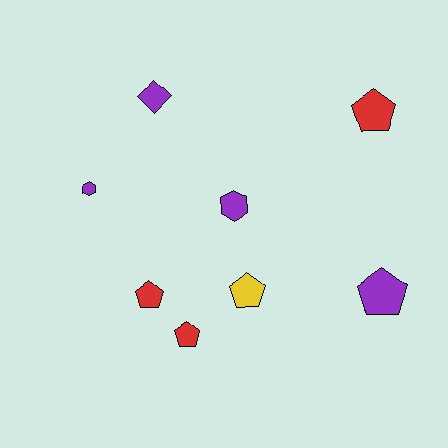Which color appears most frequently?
Purple, with 4 objects.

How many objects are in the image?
There are 8 objects.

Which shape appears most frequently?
Pentagon, with 5 objects.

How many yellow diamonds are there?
There are no yellow diamonds.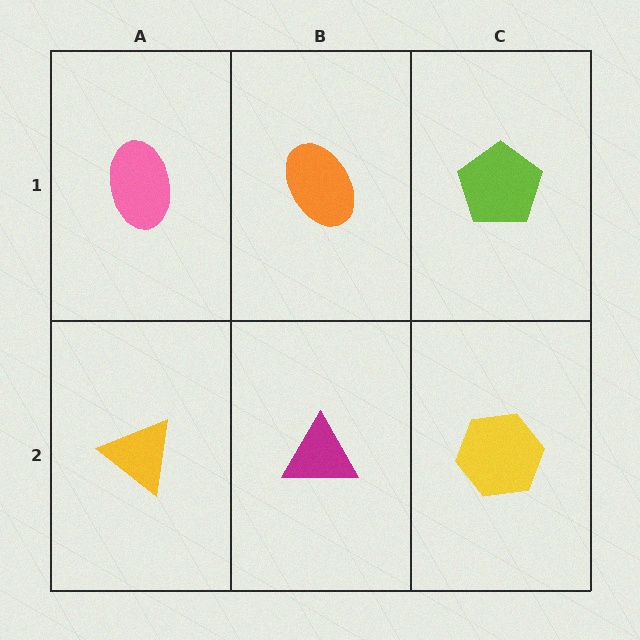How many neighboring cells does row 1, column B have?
3.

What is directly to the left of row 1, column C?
An orange ellipse.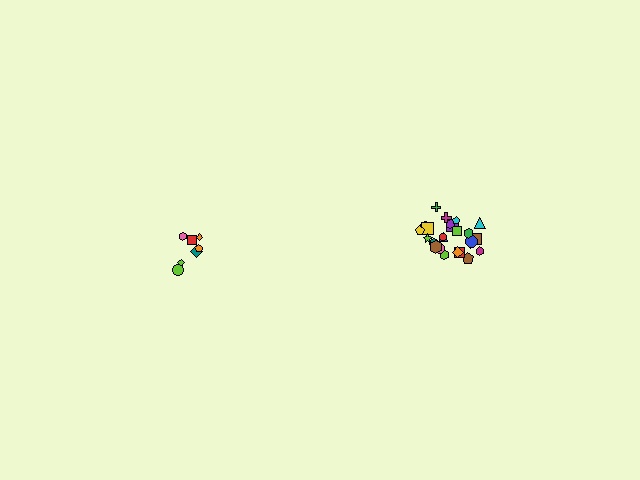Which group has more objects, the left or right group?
The right group.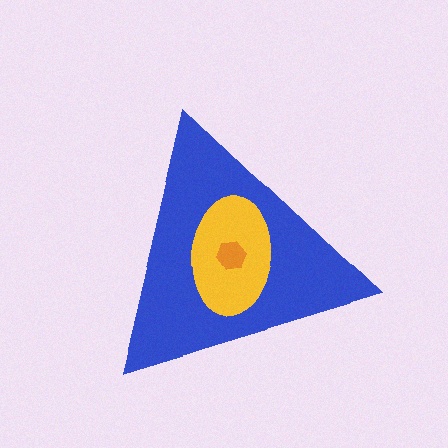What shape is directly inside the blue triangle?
The yellow ellipse.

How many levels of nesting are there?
3.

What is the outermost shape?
The blue triangle.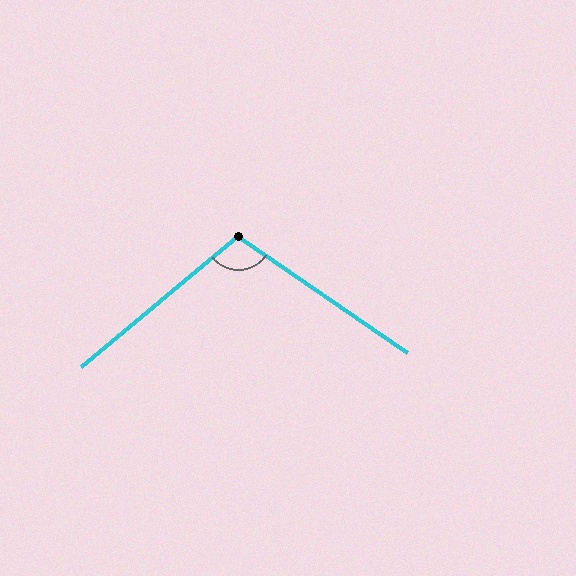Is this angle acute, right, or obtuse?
It is obtuse.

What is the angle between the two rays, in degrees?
Approximately 106 degrees.